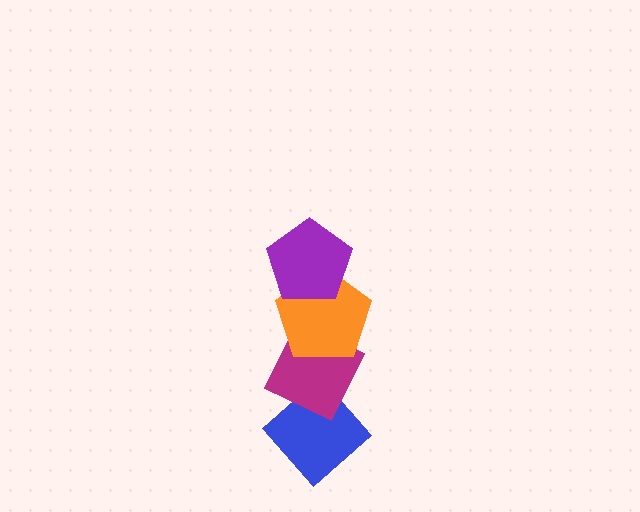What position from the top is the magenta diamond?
The magenta diamond is 3rd from the top.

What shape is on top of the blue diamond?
The magenta diamond is on top of the blue diamond.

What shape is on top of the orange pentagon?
The purple pentagon is on top of the orange pentagon.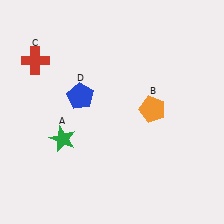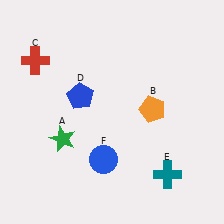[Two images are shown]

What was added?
A teal cross (E), a blue circle (F) were added in Image 2.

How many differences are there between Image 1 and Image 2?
There are 2 differences between the two images.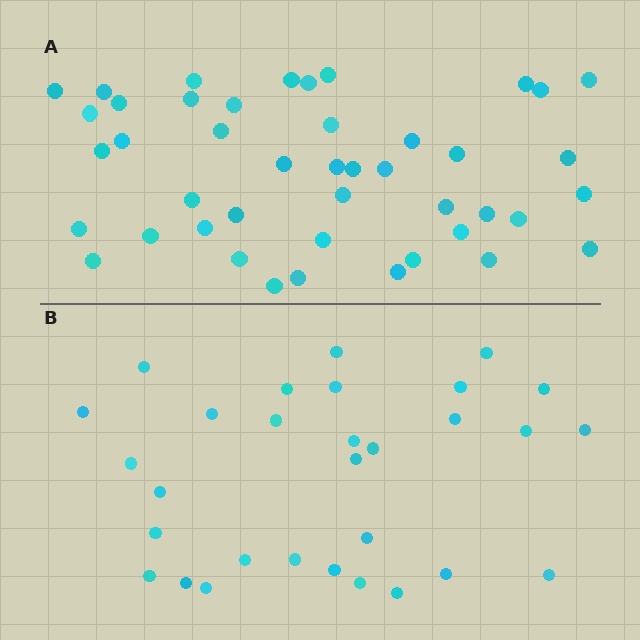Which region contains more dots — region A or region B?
Region A (the top region) has more dots.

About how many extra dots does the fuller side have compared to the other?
Region A has approximately 15 more dots than region B.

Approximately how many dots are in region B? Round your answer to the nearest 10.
About 30 dots.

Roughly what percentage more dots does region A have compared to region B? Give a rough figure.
About 45% more.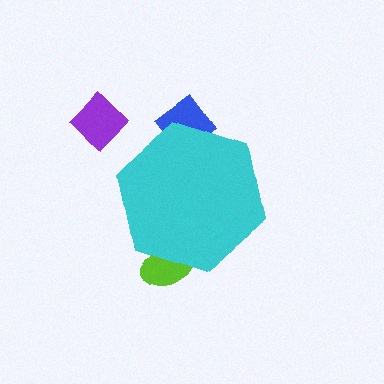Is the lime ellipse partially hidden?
Yes, the lime ellipse is partially hidden behind the cyan hexagon.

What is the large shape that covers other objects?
A cyan hexagon.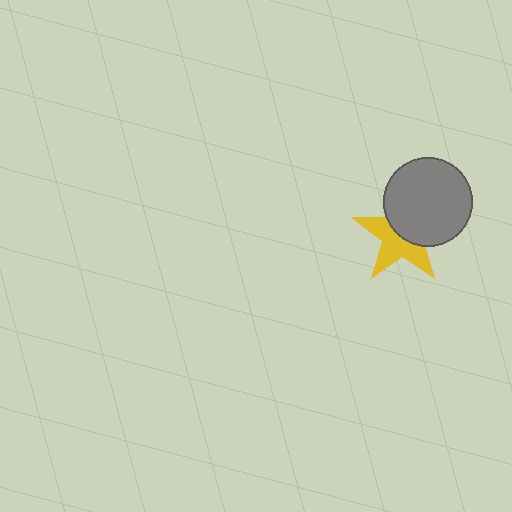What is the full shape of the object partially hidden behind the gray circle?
The partially hidden object is a yellow star.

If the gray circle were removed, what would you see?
You would see the complete yellow star.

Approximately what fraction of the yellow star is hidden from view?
Roughly 47% of the yellow star is hidden behind the gray circle.